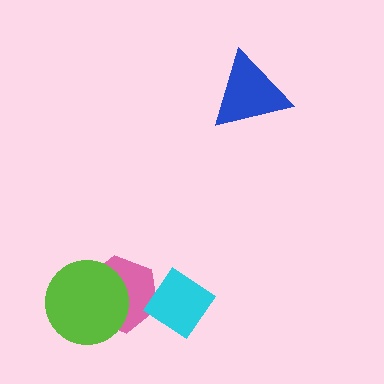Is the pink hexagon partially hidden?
Yes, it is partially covered by another shape.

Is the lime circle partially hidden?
No, no other shape covers it.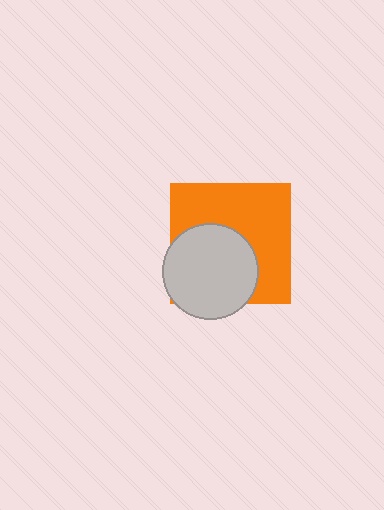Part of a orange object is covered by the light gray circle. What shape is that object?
It is a square.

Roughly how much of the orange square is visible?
About half of it is visible (roughly 57%).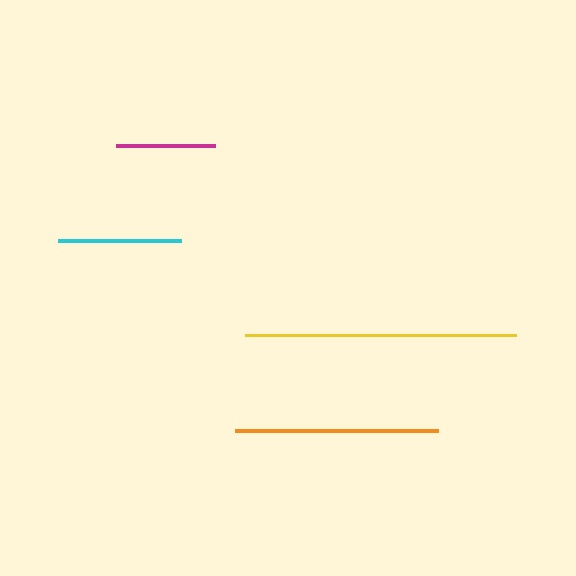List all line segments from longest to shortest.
From longest to shortest: yellow, orange, cyan, magenta.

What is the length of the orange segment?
The orange segment is approximately 203 pixels long.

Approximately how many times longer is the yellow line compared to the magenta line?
The yellow line is approximately 2.8 times the length of the magenta line.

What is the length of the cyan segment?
The cyan segment is approximately 123 pixels long.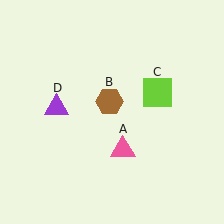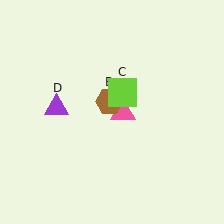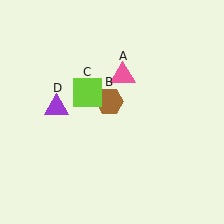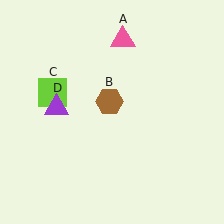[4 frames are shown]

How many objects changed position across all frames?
2 objects changed position: pink triangle (object A), lime square (object C).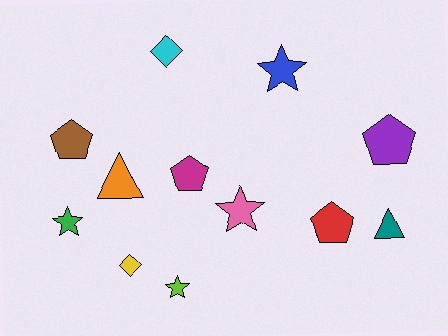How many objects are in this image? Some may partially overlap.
There are 12 objects.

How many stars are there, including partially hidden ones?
There are 4 stars.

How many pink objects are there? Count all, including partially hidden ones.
There is 1 pink object.